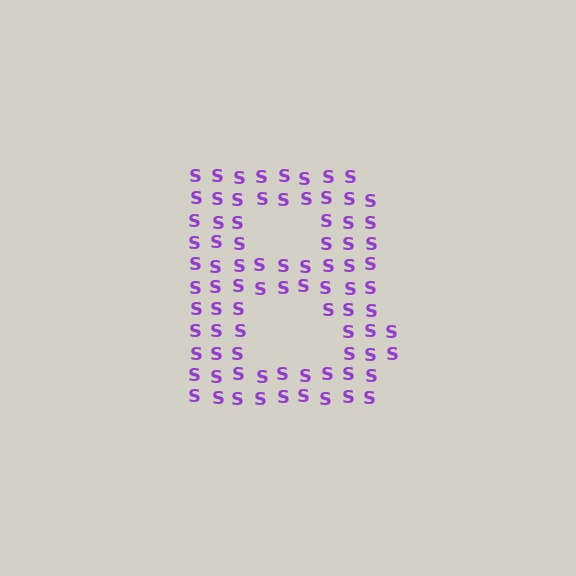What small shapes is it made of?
It is made of small letter S's.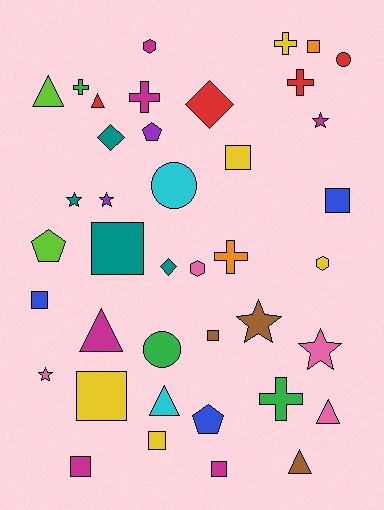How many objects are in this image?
There are 40 objects.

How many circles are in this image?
There are 3 circles.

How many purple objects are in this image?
There are 2 purple objects.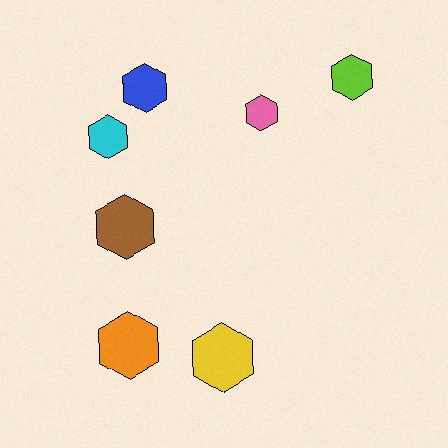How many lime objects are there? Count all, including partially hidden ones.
There is 1 lime object.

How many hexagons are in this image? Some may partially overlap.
There are 7 hexagons.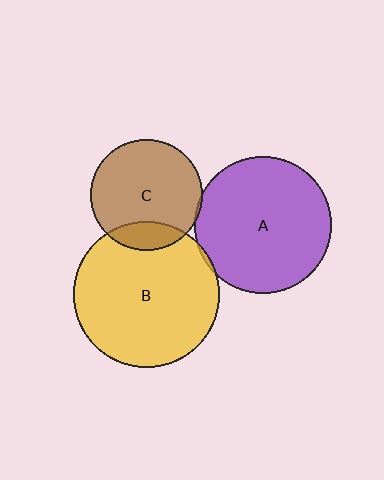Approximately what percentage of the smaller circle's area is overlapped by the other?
Approximately 15%.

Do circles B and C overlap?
Yes.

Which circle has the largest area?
Circle B (yellow).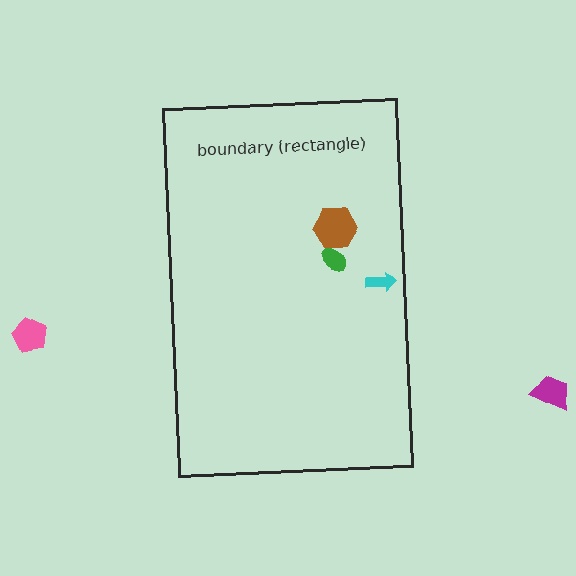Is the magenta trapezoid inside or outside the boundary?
Outside.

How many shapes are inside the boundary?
3 inside, 2 outside.